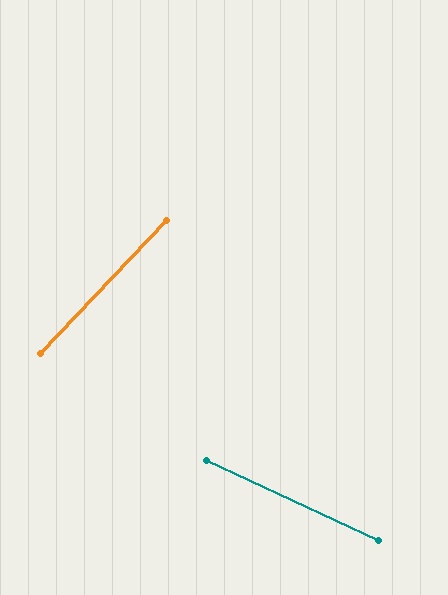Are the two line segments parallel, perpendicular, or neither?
Neither parallel nor perpendicular — they differ by about 71°.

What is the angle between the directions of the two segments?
Approximately 71 degrees.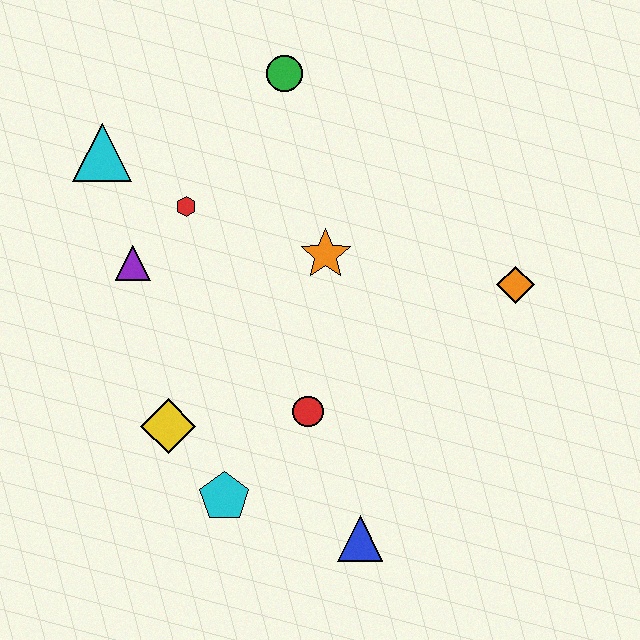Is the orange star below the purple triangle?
No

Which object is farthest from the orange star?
The blue triangle is farthest from the orange star.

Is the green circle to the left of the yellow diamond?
No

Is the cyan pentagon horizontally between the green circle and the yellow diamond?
Yes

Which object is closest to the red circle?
The cyan pentagon is closest to the red circle.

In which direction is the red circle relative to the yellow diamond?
The red circle is to the right of the yellow diamond.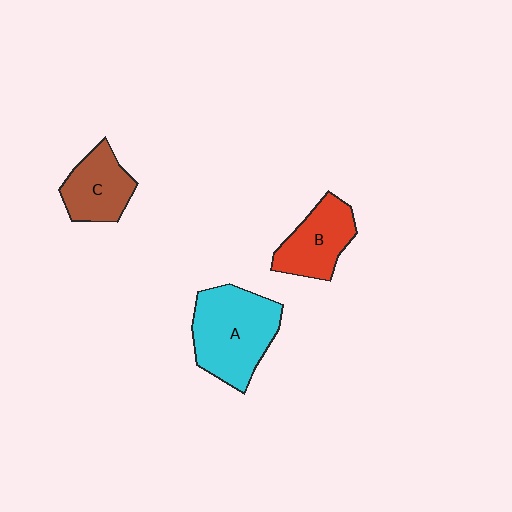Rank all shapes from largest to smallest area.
From largest to smallest: A (cyan), B (red), C (brown).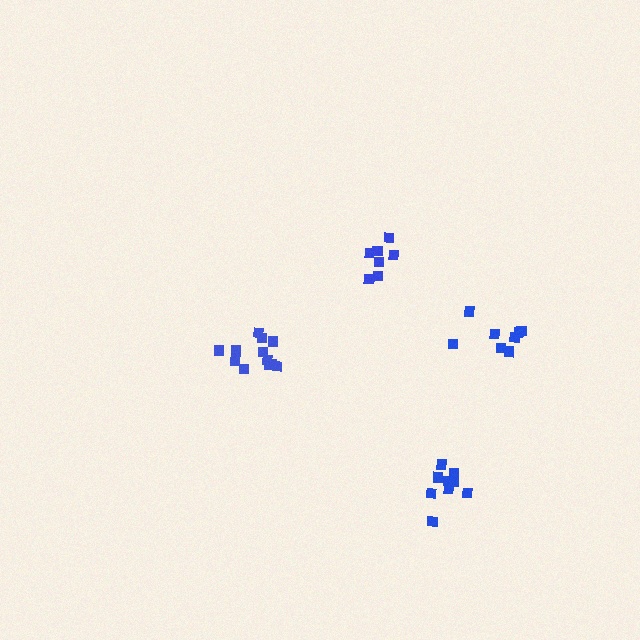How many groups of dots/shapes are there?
There are 4 groups.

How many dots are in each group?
Group 1: 7 dots, Group 2: 12 dots, Group 3: 8 dots, Group 4: 9 dots (36 total).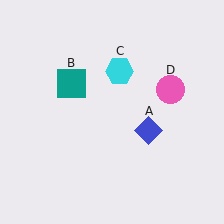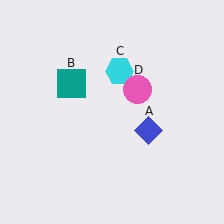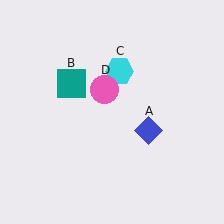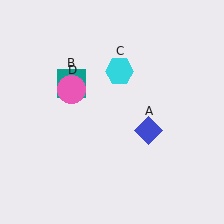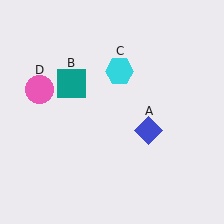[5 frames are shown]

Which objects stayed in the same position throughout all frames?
Blue diamond (object A) and teal square (object B) and cyan hexagon (object C) remained stationary.